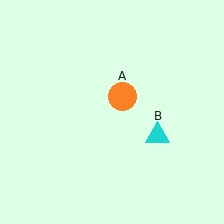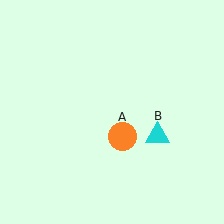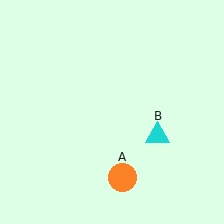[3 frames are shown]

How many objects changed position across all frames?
1 object changed position: orange circle (object A).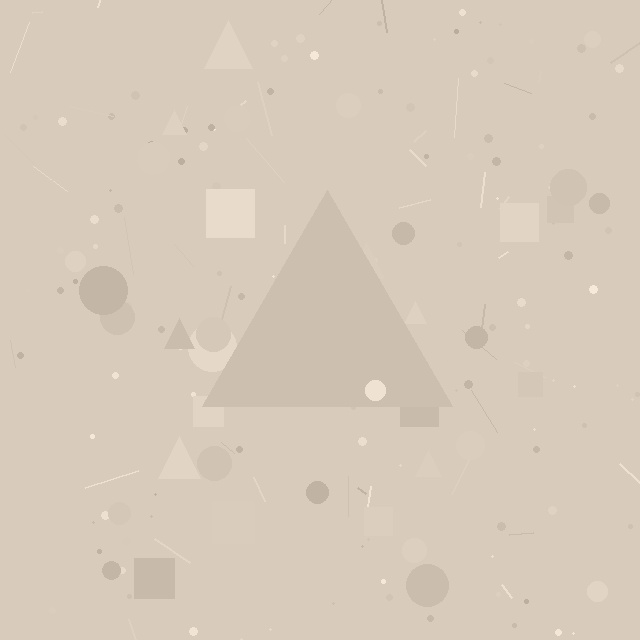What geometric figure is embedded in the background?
A triangle is embedded in the background.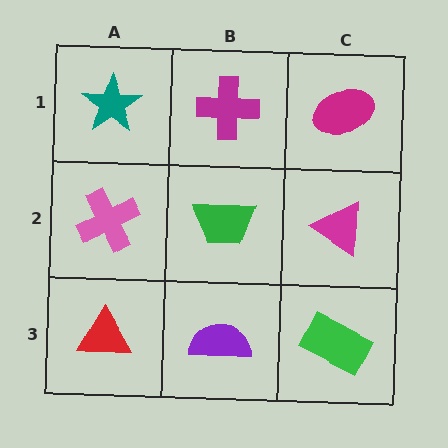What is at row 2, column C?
A magenta triangle.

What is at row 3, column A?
A red triangle.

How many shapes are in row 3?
3 shapes.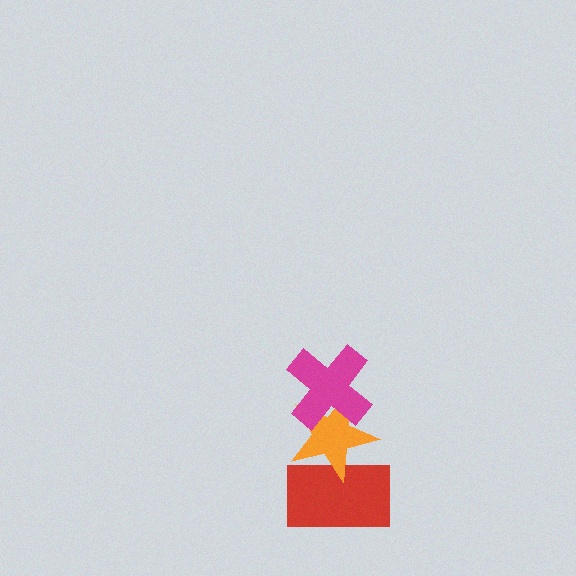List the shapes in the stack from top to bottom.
From top to bottom: the magenta cross, the orange star, the red rectangle.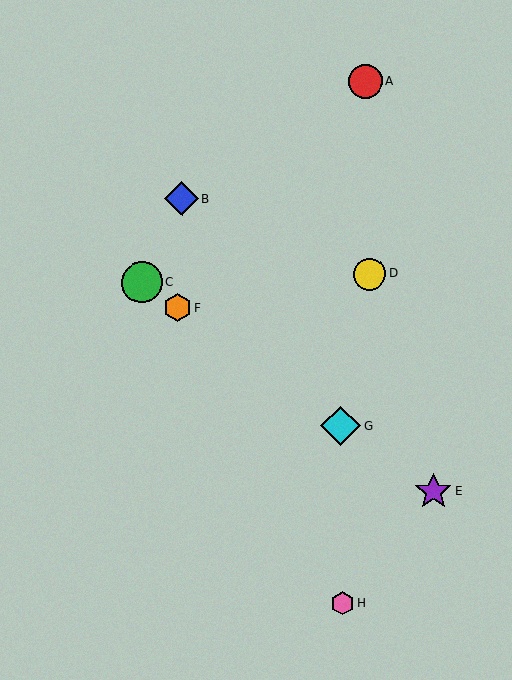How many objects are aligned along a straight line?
4 objects (C, E, F, G) are aligned along a straight line.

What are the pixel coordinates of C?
Object C is at (142, 282).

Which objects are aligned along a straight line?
Objects C, E, F, G are aligned along a straight line.